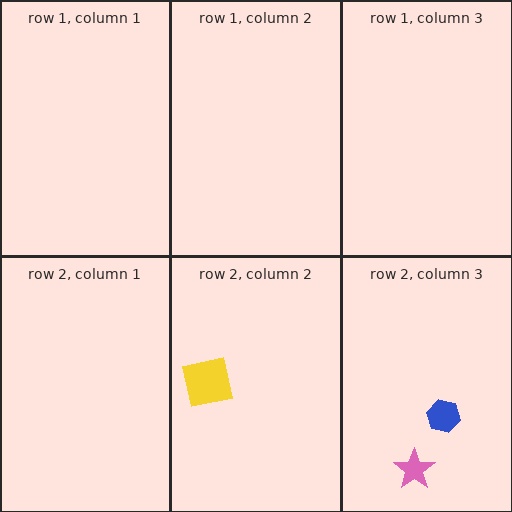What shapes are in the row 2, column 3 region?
The blue hexagon, the pink star.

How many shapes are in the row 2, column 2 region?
1.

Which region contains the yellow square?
The row 2, column 2 region.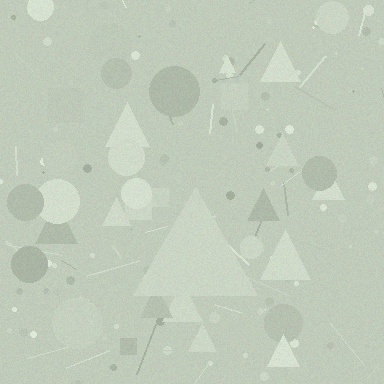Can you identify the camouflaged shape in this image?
The camouflaged shape is a triangle.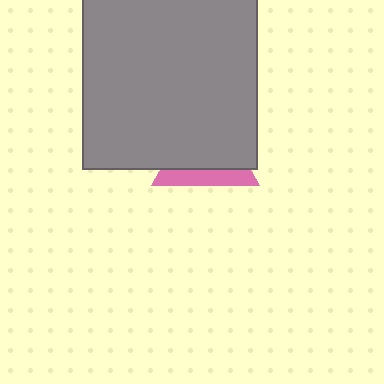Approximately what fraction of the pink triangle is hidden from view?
Roughly 69% of the pink triangle is hidden behind the gray square.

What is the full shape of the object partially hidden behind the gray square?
The partially hidden object is a pink triangle.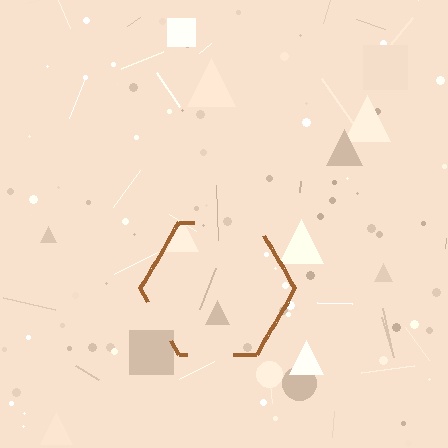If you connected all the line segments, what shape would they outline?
They would outline a hexagon.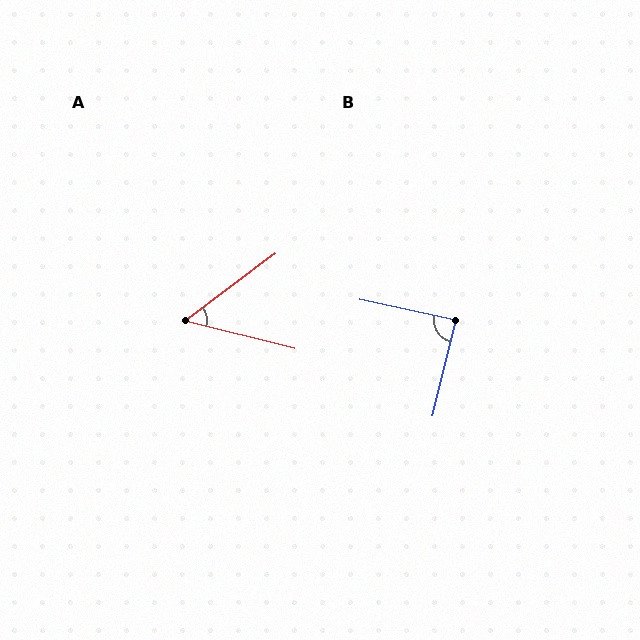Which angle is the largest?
B, at approximately 89 degrees.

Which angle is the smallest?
A, at approximately 51 degrees.